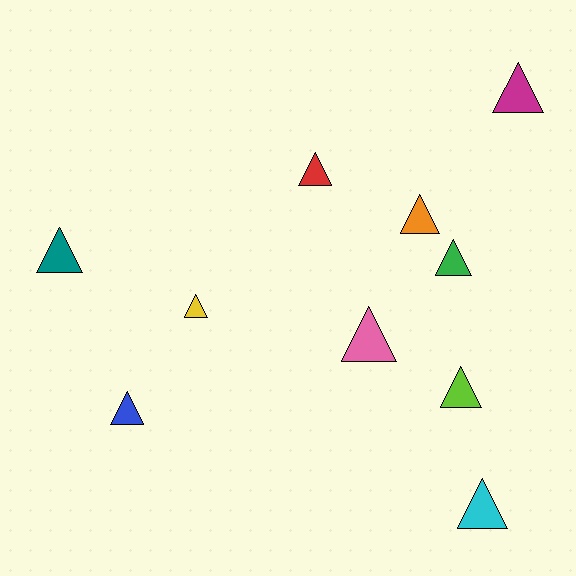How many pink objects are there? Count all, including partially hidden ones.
There is 1 pink object.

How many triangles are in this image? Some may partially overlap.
There are 10 triangles.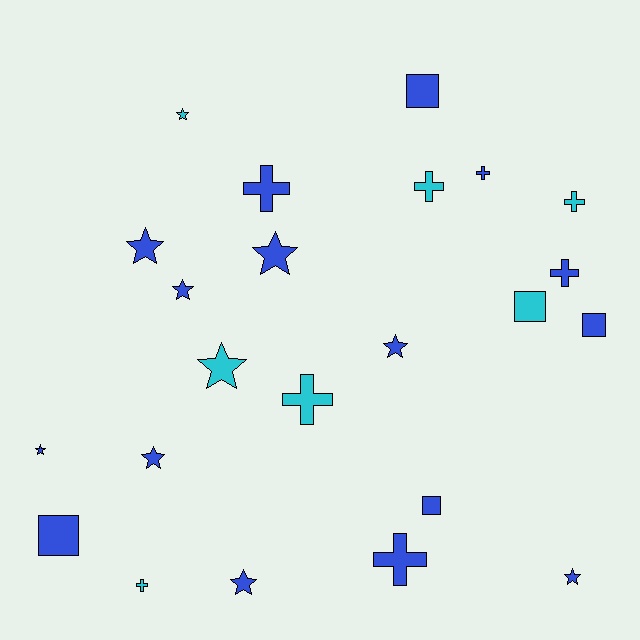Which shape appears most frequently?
Star, with 10 objects.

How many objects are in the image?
There are 23 objects.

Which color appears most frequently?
Blue, with 16 objects.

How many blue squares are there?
There are 4 blue squares.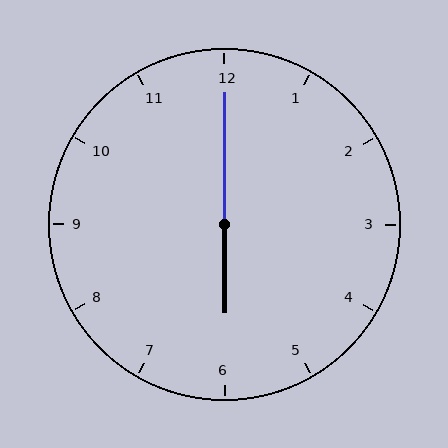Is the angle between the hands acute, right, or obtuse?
It is obtuse.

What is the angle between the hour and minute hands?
Approximately 180 degrees.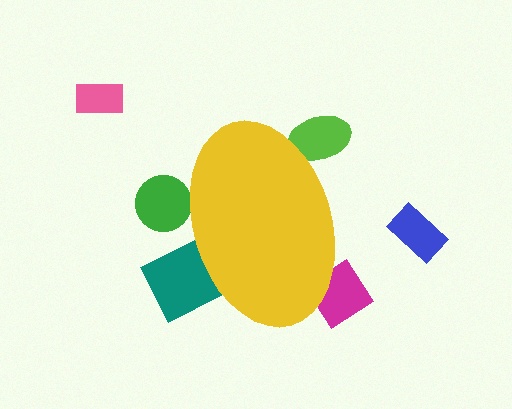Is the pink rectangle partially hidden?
No, the pink rectangle is fully visible.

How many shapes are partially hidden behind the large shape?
4 shapes are partially hidden.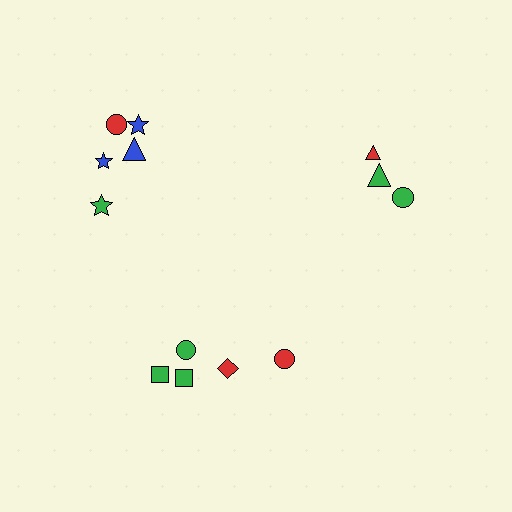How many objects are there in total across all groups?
There are 13 objects.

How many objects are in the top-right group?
There are 3 objects.